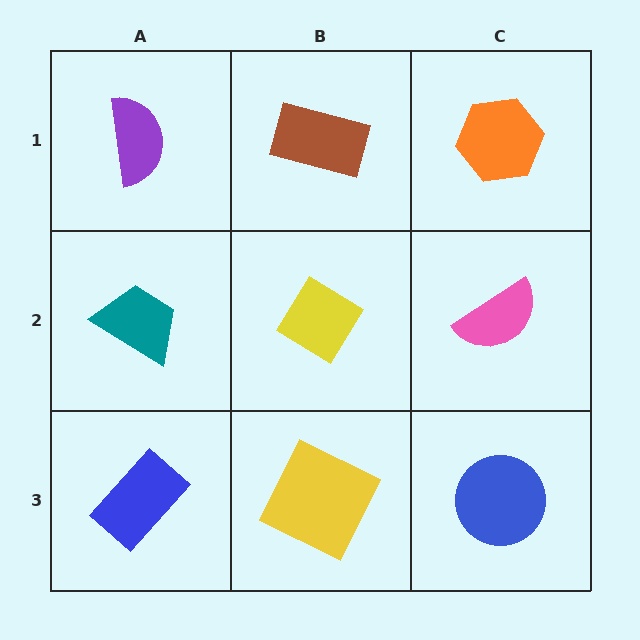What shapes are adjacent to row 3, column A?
A teal trapezoid (row 2, column A), a yellow square (row 3, column B).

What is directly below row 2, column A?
A blue rectangle.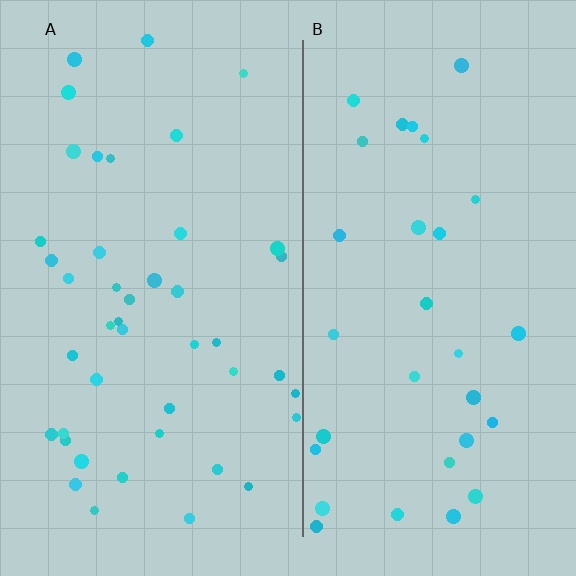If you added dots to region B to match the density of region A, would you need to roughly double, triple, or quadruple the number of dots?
Approximately double.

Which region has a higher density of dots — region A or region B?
A (the left).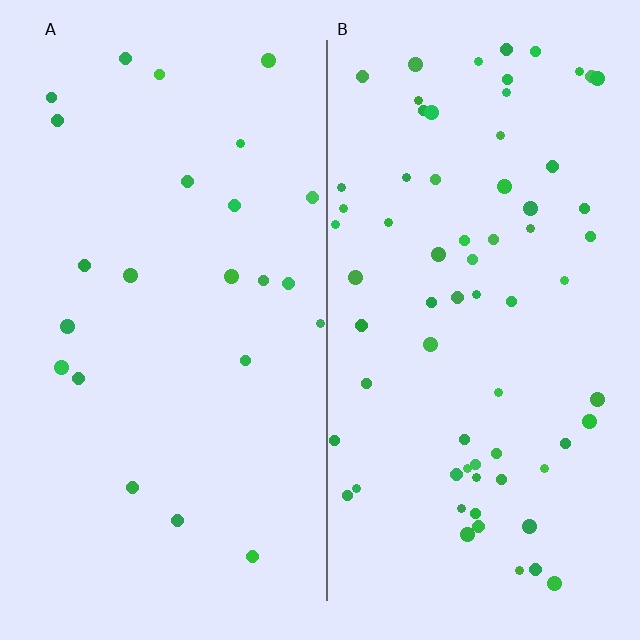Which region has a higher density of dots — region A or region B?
B (the right).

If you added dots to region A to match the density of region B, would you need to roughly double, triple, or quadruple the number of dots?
Approximately triple.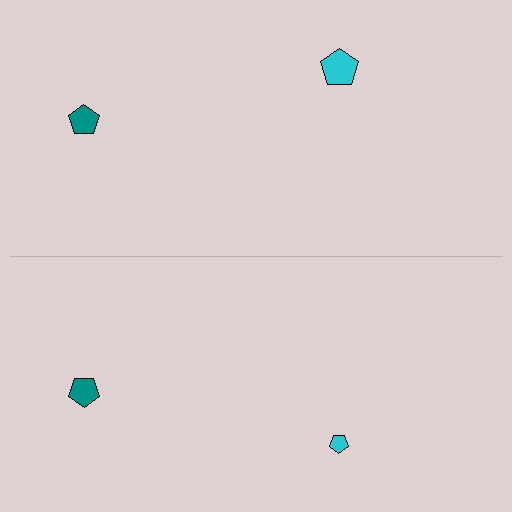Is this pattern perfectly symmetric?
No, the pattern is not perfectly symmetric. The cyan pentagon on the bottom side has a different size than its mirror counterpart.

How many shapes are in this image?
There are 4 shapes in this image.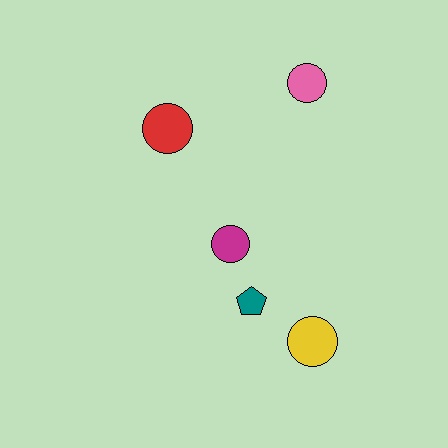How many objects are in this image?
There are 5 objects.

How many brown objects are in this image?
There are no brown objects.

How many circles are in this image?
There are 4 circles.